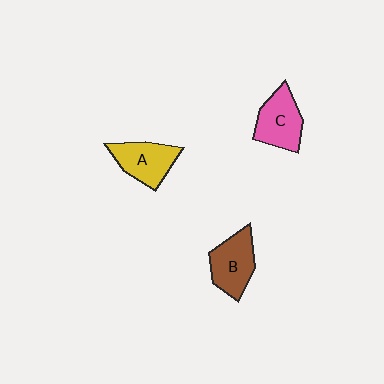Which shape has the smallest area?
Shape A (yellow).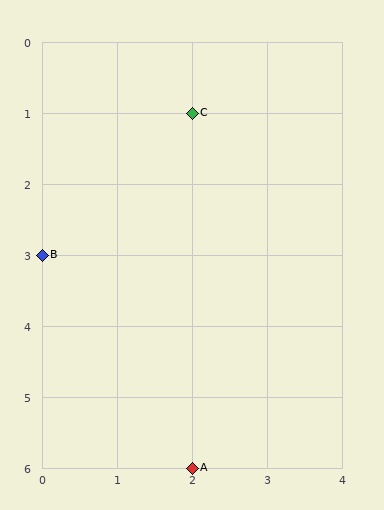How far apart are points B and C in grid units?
Points B and C are 2 columns and 2 rows apart (about 2.8 grid units diagonally).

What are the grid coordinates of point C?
Point C is at grid coordinates (2, 1).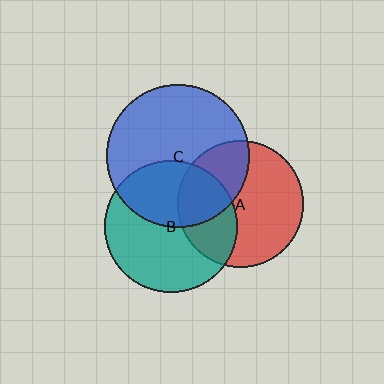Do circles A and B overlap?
Yes.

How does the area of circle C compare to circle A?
Approximately 1.3 times.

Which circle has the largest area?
Circle C (blue).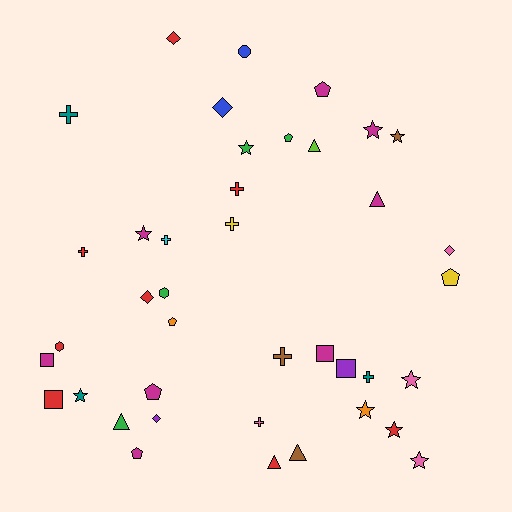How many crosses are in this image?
There are 8 crosses.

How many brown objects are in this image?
There are 3 brown objects.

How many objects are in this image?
There are 40 objects.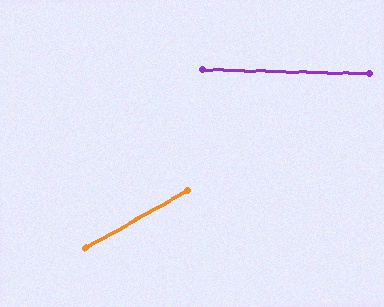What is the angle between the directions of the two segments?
Approximately 30 degrees.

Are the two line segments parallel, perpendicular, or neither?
Neither parallel nor perpendicular — they differ by about 30°.